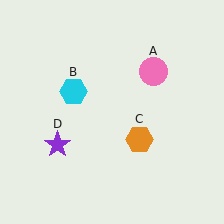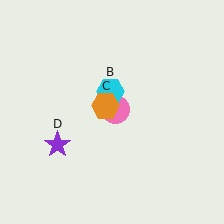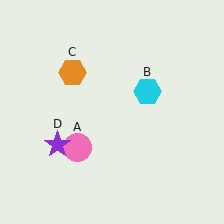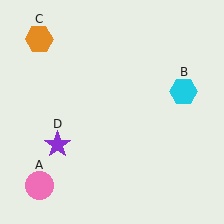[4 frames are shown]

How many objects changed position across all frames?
3 objects changed position: pink circle (object A), cyan hexagon (object B), orange hexagon (object C).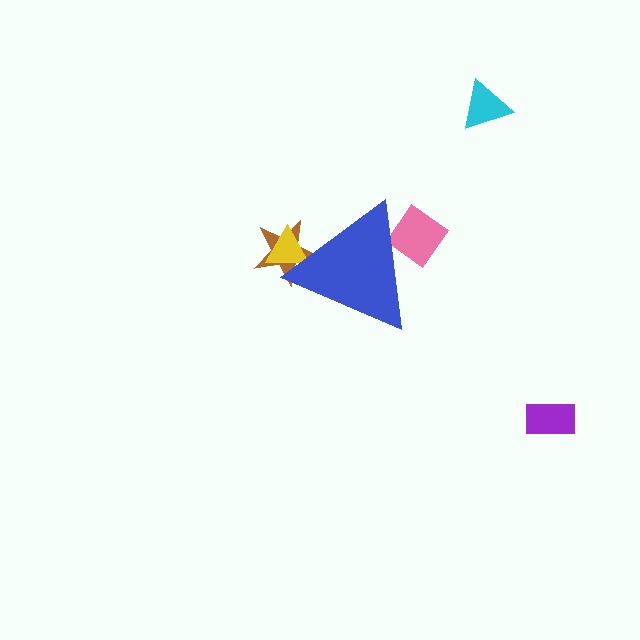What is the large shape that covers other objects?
A blue triangle.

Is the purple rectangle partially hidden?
No, the purple rectangle is fully visible.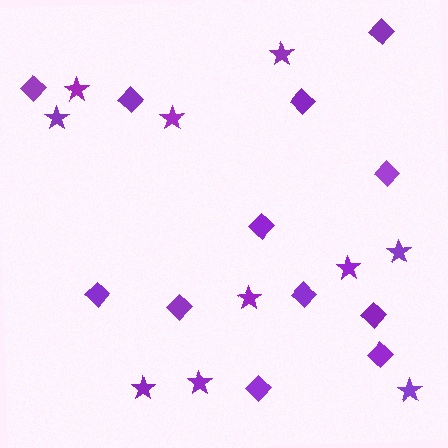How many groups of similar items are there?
There are 2 groups: one group of diamonds (12) and one group of stars (10).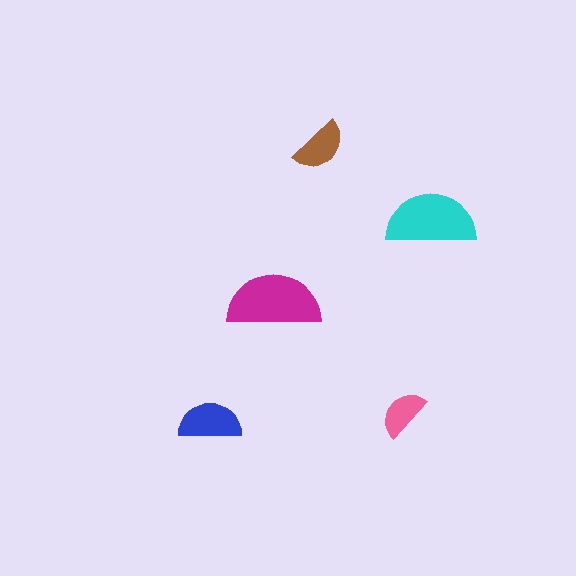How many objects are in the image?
There are 5 objects in the image.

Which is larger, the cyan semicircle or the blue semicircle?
The cyan one.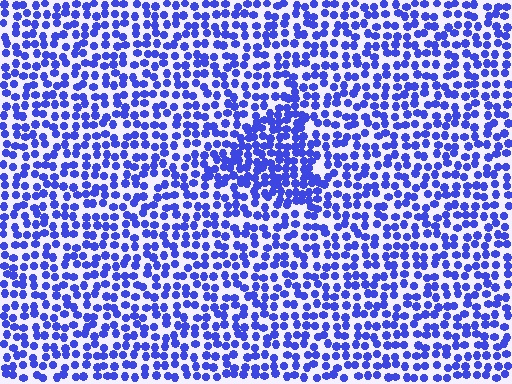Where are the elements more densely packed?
The elements are more densely packed inside the triangle boundary.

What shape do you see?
I see a triangle.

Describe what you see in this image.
The image contains small blue elements arranged at two different densities. A triangle-shaped region is visible where the elements are more densely packed than the surrounding area.